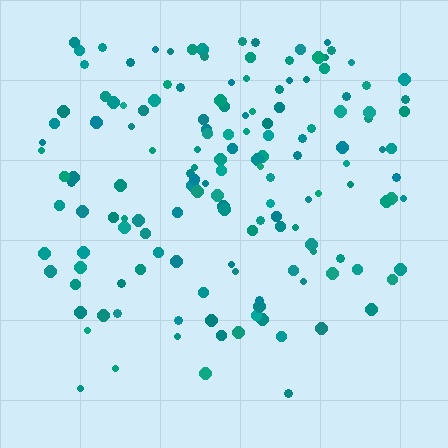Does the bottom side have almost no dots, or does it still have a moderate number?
Still a moderate number, just noticeably fewer than the top.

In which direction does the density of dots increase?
From bottom to top, with the top side densest.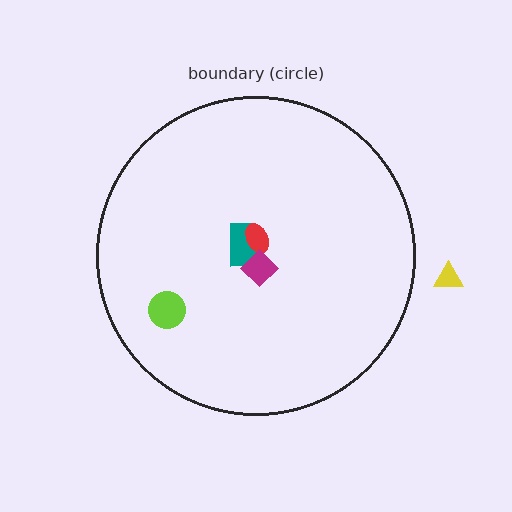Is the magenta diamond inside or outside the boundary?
Inside.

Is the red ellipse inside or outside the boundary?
Inside.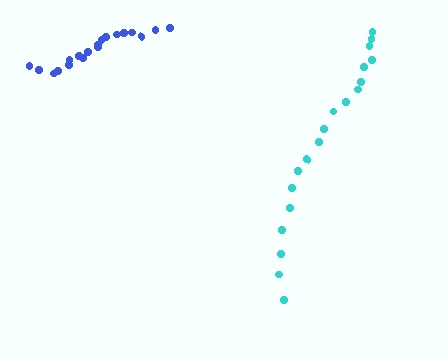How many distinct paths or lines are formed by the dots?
There are 2 distinct paths.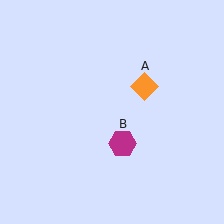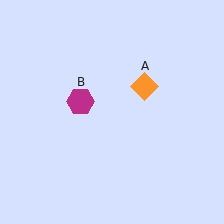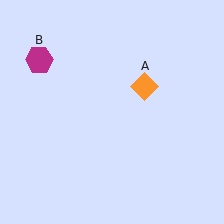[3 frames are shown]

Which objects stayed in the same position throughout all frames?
Orange diamond (object A) remained stationary.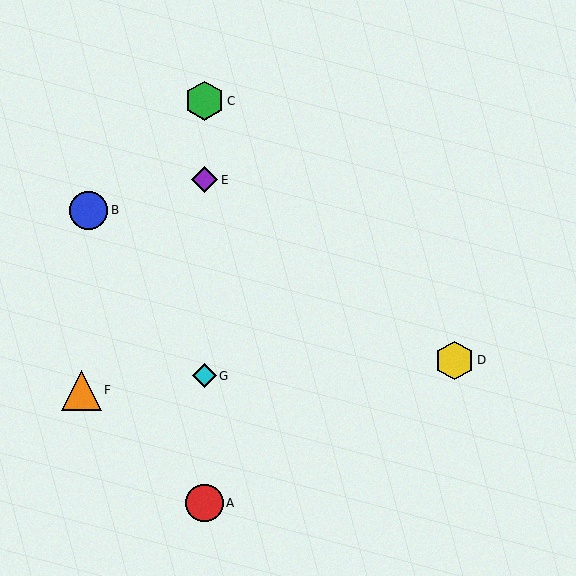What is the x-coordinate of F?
Object F is at x≈81.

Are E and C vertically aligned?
Yes, both are at x≈205.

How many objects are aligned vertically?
4 objects (A, C, E, G) are aligned vertically.